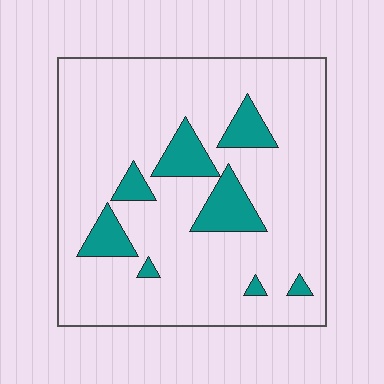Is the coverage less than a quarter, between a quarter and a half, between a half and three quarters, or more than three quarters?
Less than a quarter.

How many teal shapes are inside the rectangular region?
8.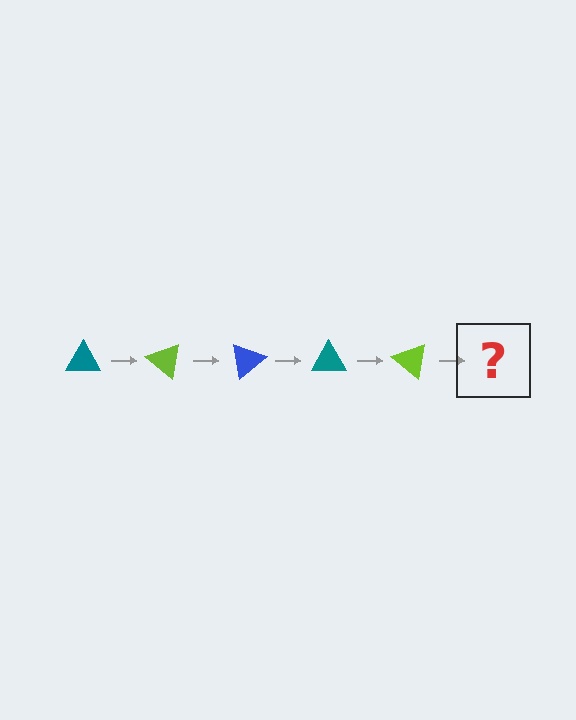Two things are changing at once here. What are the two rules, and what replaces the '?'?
The two rules are that it rotates 40 degrees each step and the color cycles through teal, lime, and blue. The '?' should be a blue triangle, rotated 200 degrees from the start.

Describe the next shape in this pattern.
It should be a blue triangle, rotated 200 degrees from the start.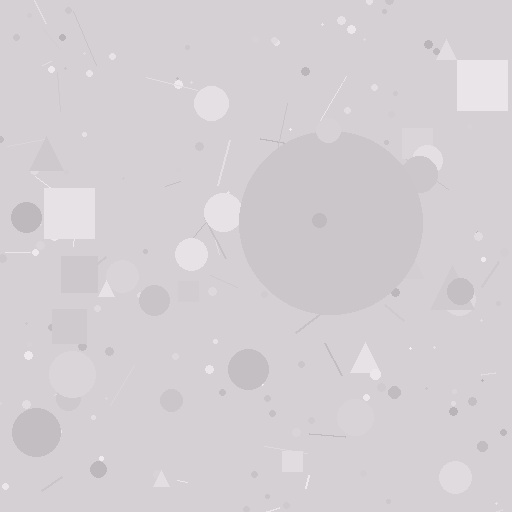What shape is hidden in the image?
A circle is hidden in the image.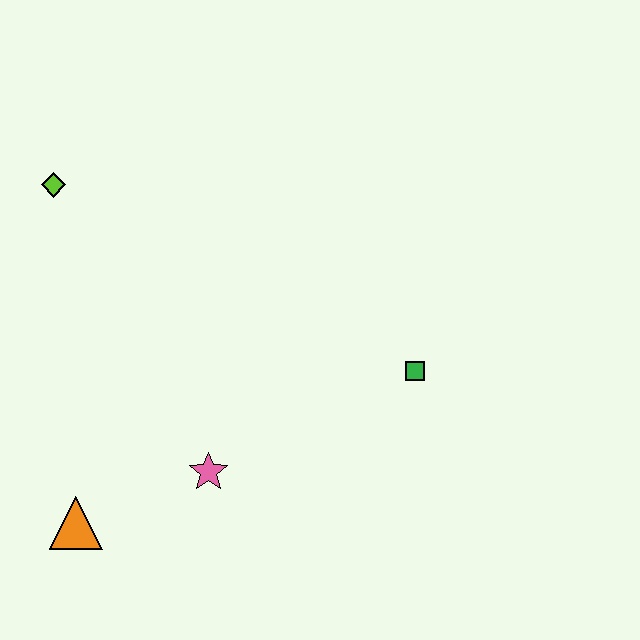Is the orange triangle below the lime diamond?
Yes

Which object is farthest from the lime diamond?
The green square is farthest from the lime diamond.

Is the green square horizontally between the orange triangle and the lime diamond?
No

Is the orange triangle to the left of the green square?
Yes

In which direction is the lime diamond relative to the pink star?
The lime diamond is above the pink star.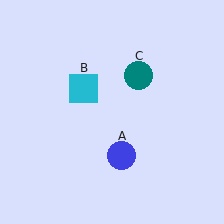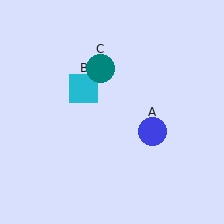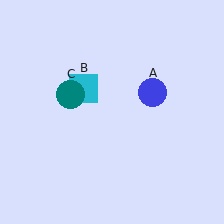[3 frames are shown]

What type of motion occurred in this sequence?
The blue circle (object A), teal circle (object C) rotated counterclockwise around the center of the scene.